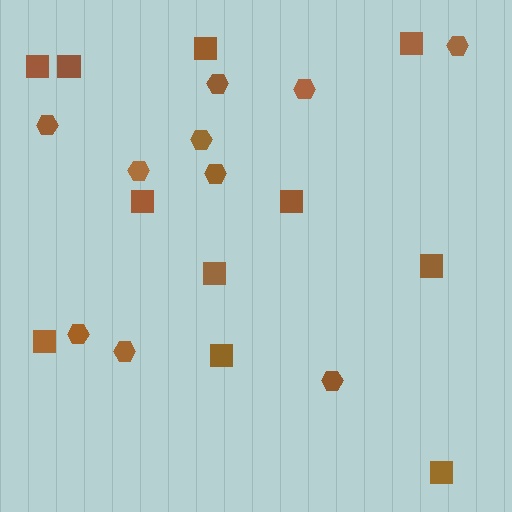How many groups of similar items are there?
There are 2 groups: one group of squares (11) and one group of hexagons (10).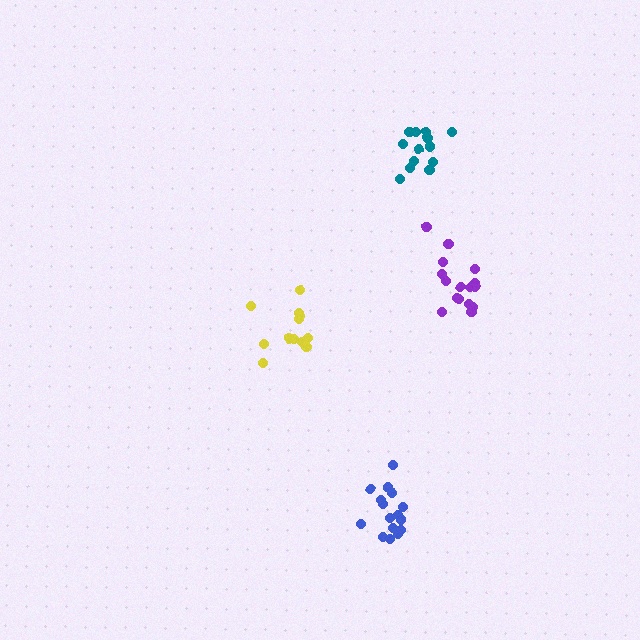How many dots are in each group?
Group 1: 12 dots, Group 2: 16 dots, Group 3: 16 dots, Group 4: 13 dots (57 total).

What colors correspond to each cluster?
The clusters are colored: yellow, blue, purple, teal.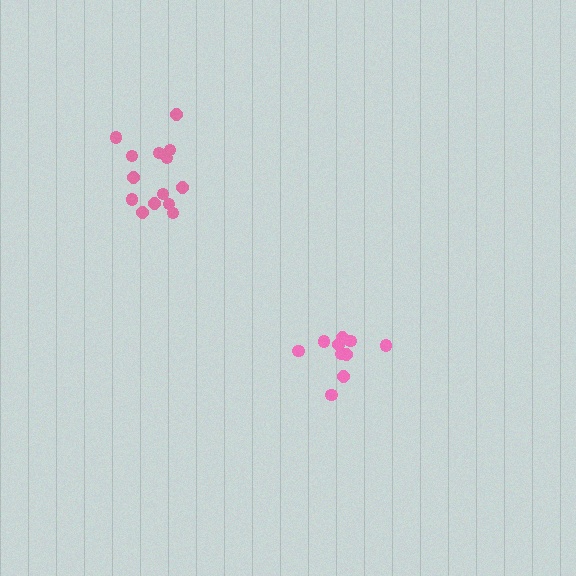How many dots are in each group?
Group 1: 10 dots, Group 2: 14 dots (24 total).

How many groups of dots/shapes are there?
There are 2 groups.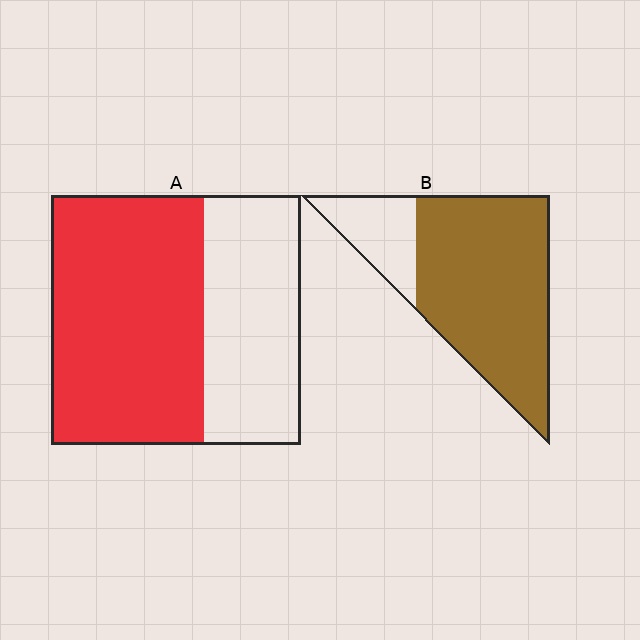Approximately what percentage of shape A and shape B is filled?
A is approximately 60% and B is approximately 80%.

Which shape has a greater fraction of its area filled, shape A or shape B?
Shape B.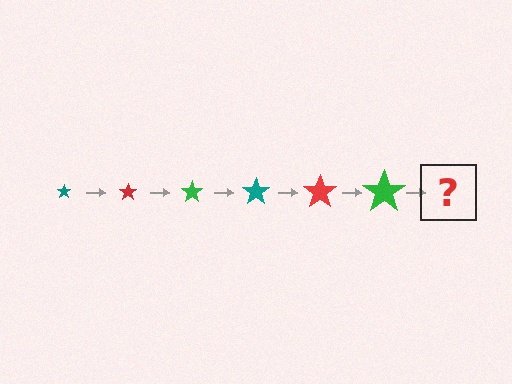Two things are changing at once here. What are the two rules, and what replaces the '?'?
The two rules are that the star grows larger each step and the color cycles through teal, red, and green. The '?' should be a teal star, larger than the previous one.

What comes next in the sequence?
The next element should be a teal star, larger than the previous one.